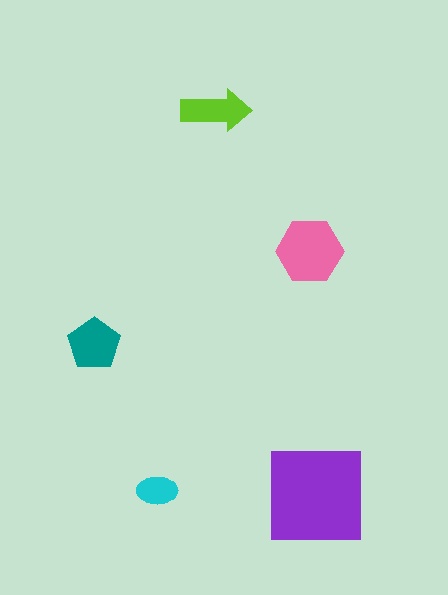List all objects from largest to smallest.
The purple square, the pink hexagon, the teal pentagon, the lime arrow, the cyan ellipse.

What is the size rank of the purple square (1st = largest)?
1st.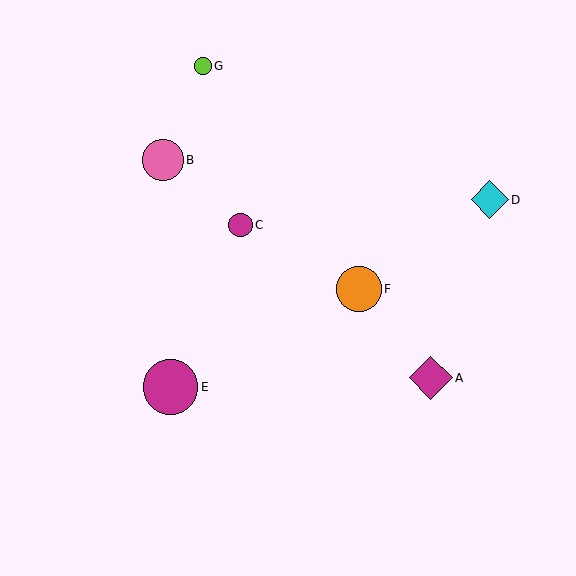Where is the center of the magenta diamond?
The center of the magenta diamond is at (431, 378).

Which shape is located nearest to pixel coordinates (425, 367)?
The magenta diamond (labeled A) at (431, 378) is nearest to that location.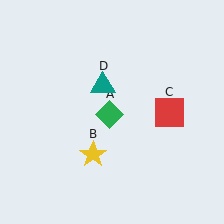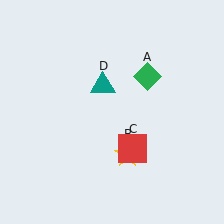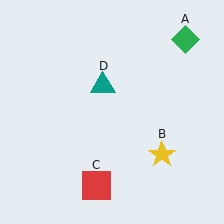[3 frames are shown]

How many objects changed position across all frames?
3 objects changed position: green diamond (object A), yellow star (object B), red square (object C).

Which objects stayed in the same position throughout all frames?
Teal triangle (object D) remained stationary.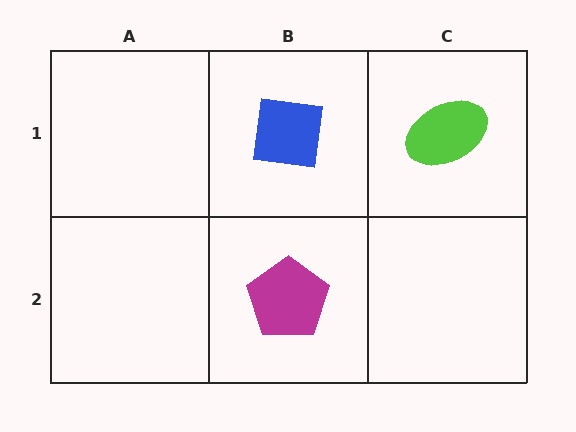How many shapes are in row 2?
1 shape.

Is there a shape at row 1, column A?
No, that cell is empty.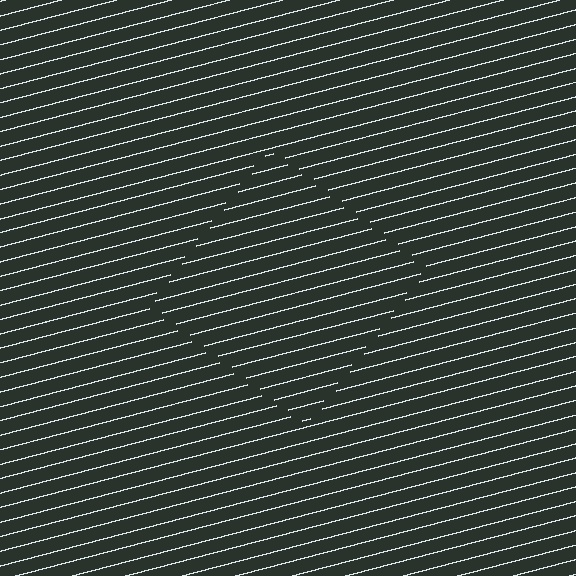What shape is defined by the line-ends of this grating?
An illusory square. The interior of the shape contains the same grating, shifted by half a period — the contour is defined by the phase discontinuity where line-ends from the inner and outer gratings abut.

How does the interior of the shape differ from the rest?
The interior of the shape contains the same grating, shifted by half a period — the contour is defined by the phase discontinuity where line-ends from the inner and outer gratings abut.